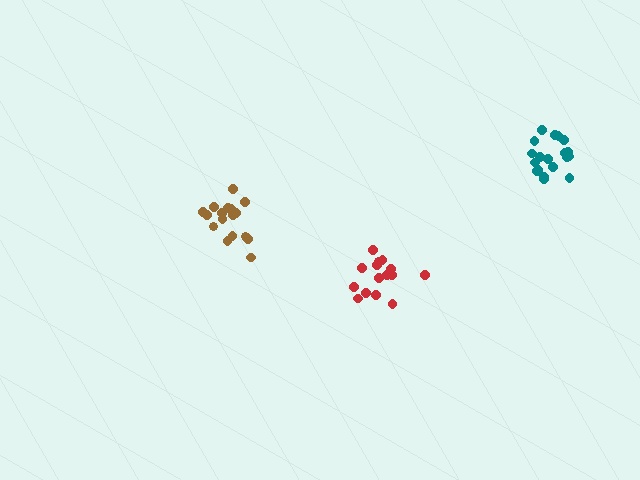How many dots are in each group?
Group 1: 15 dots, Group 2: 17 dots, Group 3: 19 dots (51 total).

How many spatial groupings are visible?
There are 3 spatial groupings.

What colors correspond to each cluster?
The clusters are colored: red, brown, teal.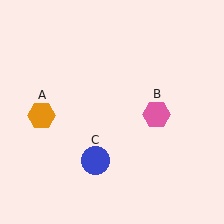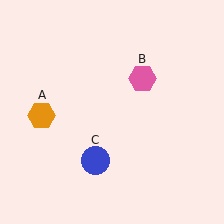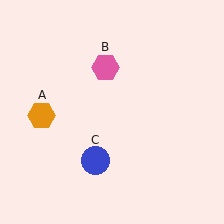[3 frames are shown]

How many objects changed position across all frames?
1 object changed position: pink hexagon (object B).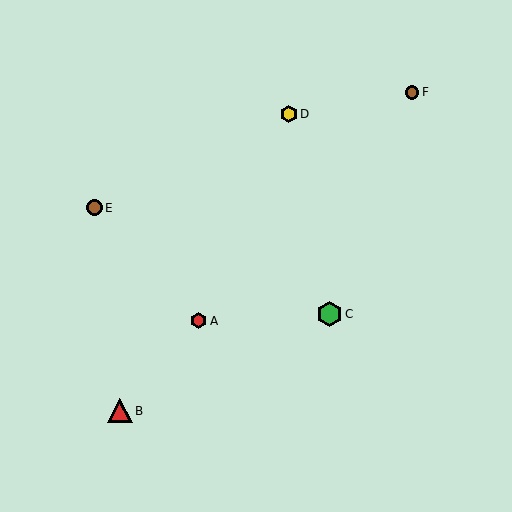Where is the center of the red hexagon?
The center of the red hexagon is at (199, 321).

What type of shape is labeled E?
Shape E is a brown circle.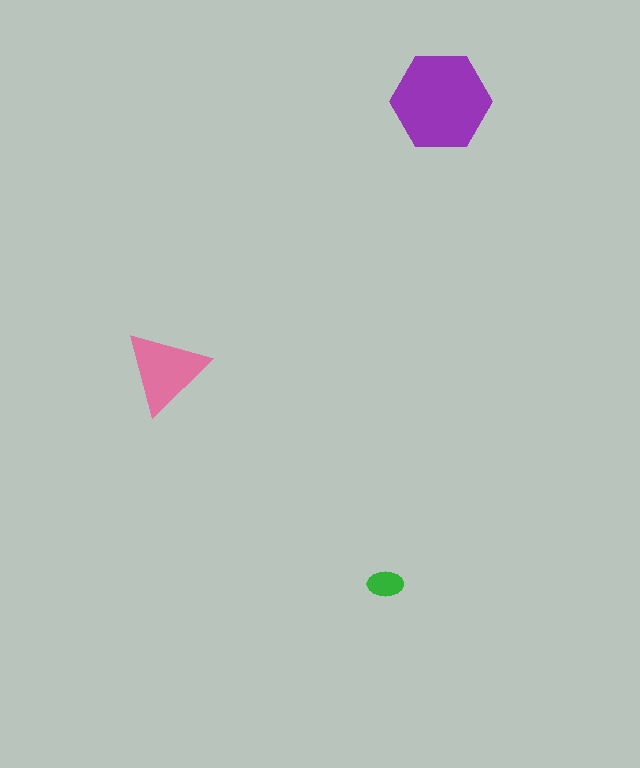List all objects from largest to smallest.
The purple hexagon, the pink triangle, the green ellipse.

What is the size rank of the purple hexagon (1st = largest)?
1st.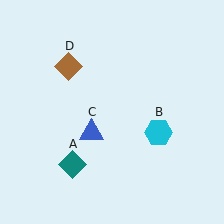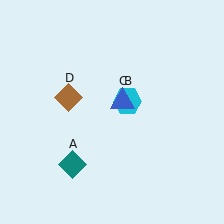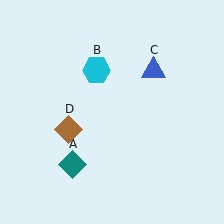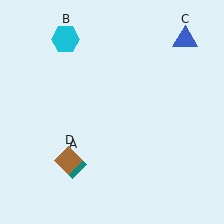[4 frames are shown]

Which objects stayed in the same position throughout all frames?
Teal diamond (object A) remained stationary.